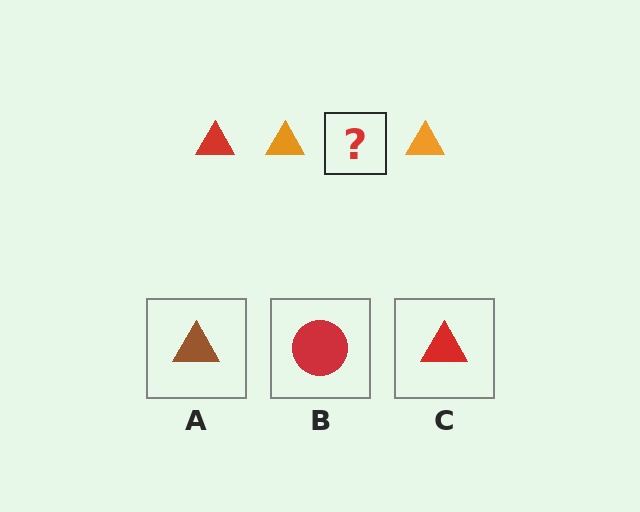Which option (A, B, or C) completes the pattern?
C.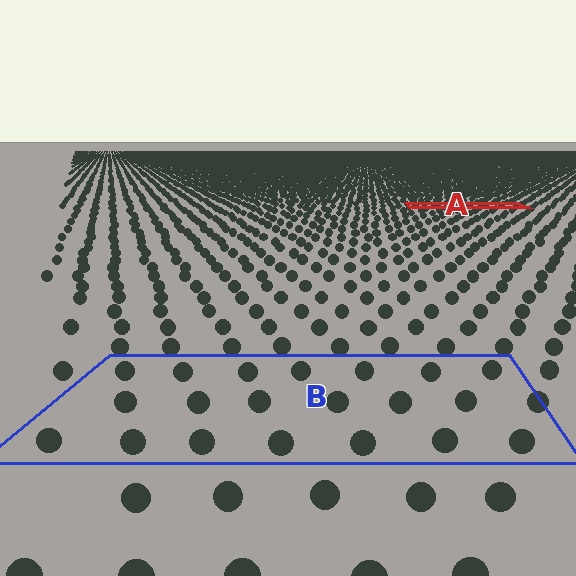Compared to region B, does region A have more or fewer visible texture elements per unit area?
Region A has more texture elements per unit area — they are packed more densely because it is farther away.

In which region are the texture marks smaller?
The texture marks are smaller in region A, because it is farther away.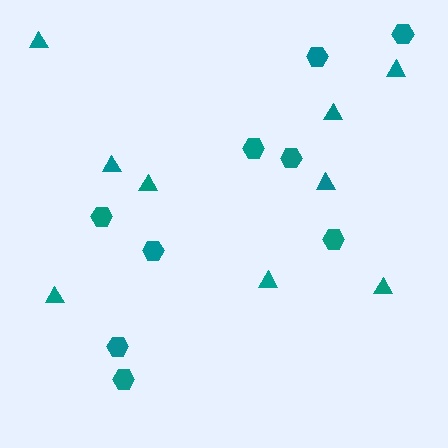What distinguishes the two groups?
There are 2 groups: one group of triangles (9) and one group of hexagons (9).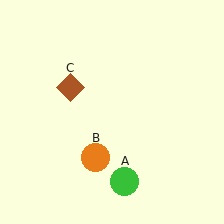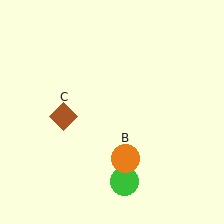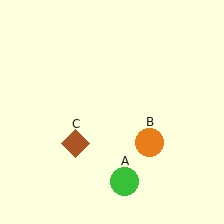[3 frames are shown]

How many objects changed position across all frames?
2 objects changed position: orange circle (object B), brown diamond (object C).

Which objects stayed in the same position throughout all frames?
Green circle (object A) remained stationary.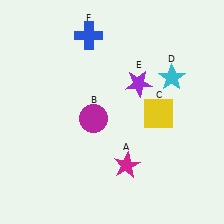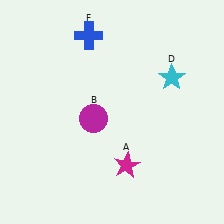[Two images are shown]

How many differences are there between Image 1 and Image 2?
There are 2 differences between the two images.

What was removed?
The purple star (E), the yellow square (C) were removed in Image 2.